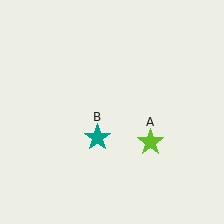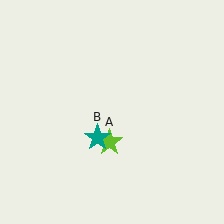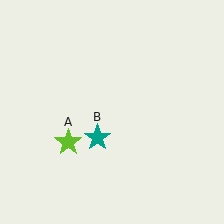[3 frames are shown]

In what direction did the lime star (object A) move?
The lime star (object A) moved left.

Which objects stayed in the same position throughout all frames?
Teal star (object B) remained stationary.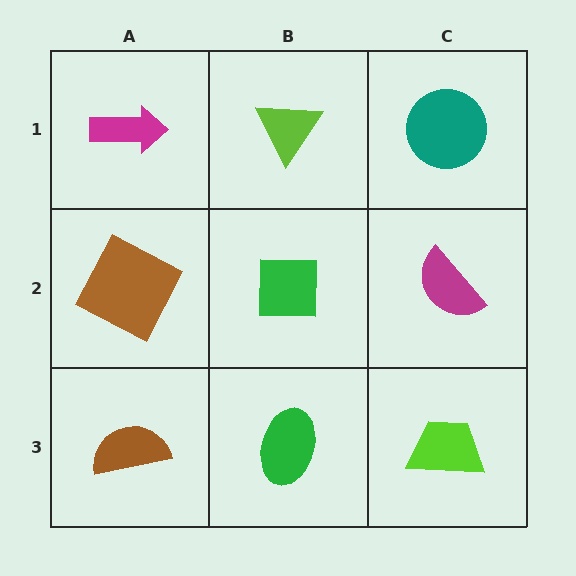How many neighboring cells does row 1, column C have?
2.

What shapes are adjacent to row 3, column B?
A green square (row 2, column B), a brown semicircle (row 3, column A), a lime trapezoid (row 3, column C).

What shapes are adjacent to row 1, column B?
A green square (row 2, column B), a magenta arrow (row 1, column A), a teal circle (row 1, column C).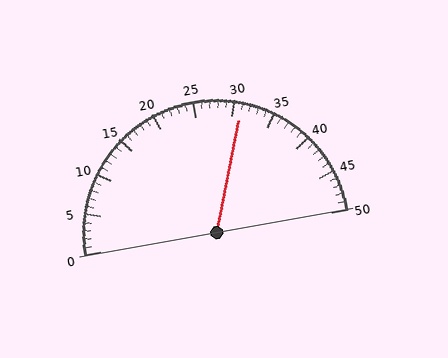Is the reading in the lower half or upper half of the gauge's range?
The reading is in the upper half of the range (0 to 50).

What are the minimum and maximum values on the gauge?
The gauge ranges from 0 to 50.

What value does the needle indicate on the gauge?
The needle indicates approximately 31.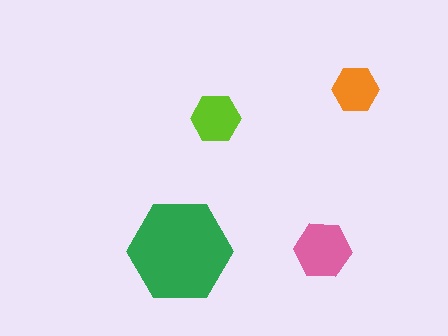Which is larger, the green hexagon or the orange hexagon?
The green one.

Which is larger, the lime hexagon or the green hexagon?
The green one.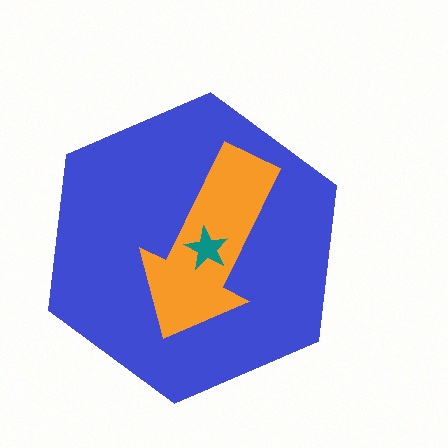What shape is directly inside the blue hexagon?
The orange arrow.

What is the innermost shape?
The teal star.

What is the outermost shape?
The blue hexagon.